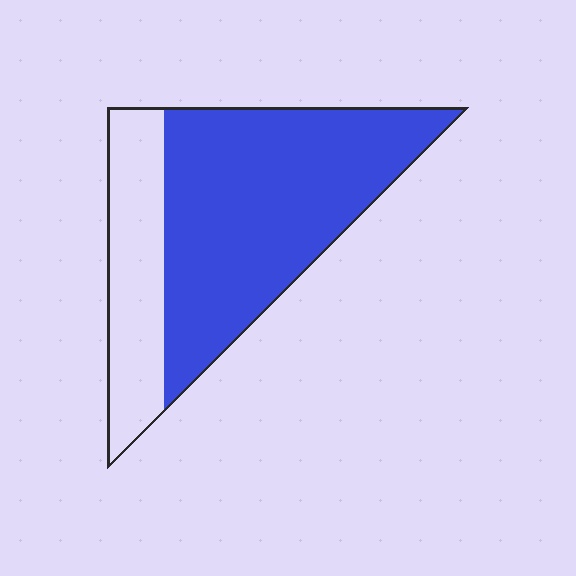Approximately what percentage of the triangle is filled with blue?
Approximately 70%.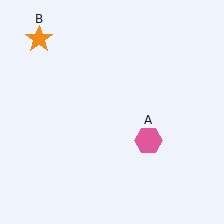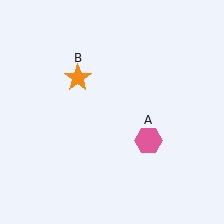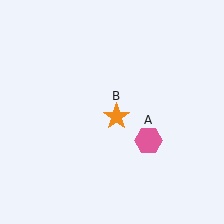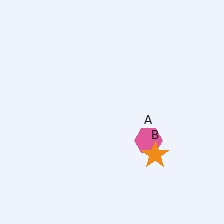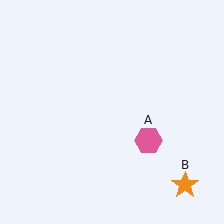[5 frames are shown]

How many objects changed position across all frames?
1 object changed position: orange star (object B).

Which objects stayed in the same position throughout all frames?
Pink hexagon (object A) remained stationary.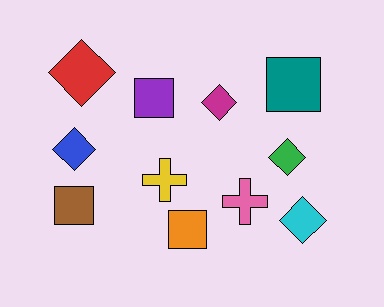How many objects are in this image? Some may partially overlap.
There are 11 objects.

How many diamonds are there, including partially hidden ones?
There are 5 diamonds.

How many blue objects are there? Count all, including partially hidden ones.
There is 1 blue object.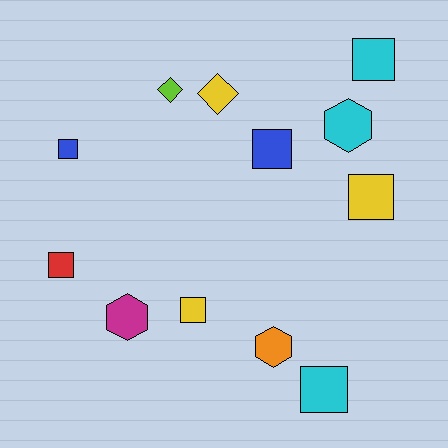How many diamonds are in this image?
There are 2 diamonds.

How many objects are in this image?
There are 12 objects.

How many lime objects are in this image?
There is 1 lime object.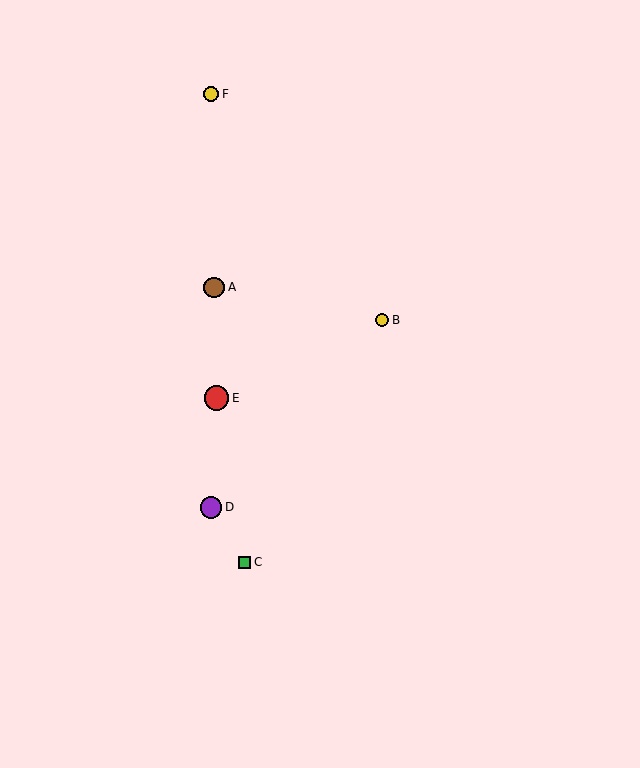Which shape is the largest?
The red circle (labeled E) is the largest.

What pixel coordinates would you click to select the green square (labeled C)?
Click at (245, 562) to select the green square C.